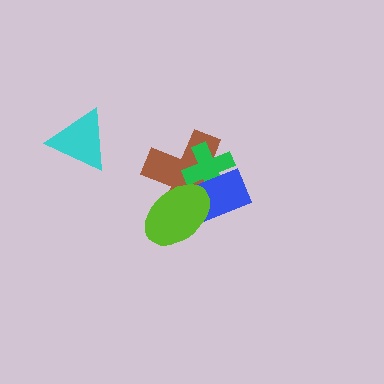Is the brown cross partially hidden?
Yes, it is partially covered by another shape.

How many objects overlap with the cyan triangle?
0 objects overlap with the cyan triangle.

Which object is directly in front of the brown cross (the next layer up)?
The green cross is directly in front of the brown cross.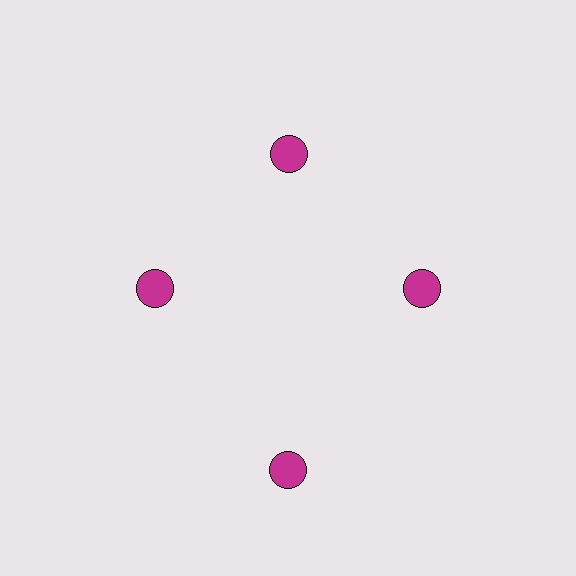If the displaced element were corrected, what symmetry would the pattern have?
It would have 4-fold rotational symmetry — the pattern would map onto itself every 90 degrees.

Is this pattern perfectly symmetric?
No. The 4 magenta circles are arranged in a ring, but one element near the 6 o'clock position is pushed outward from the center, breaking the 4-fold rotational symmetry.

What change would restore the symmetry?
The symmetry would be restored by moving it inward, back onto the ring so that all 4 circles sit at equal angles and equal distance from the center.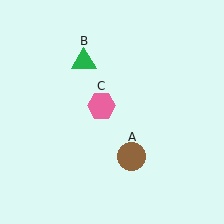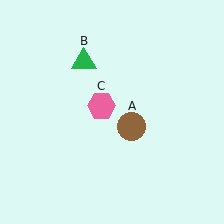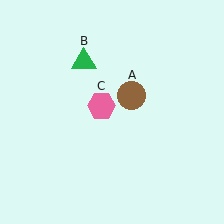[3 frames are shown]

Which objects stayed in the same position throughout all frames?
Green triangle (object B) and pink hexagon (object C) remained stationary.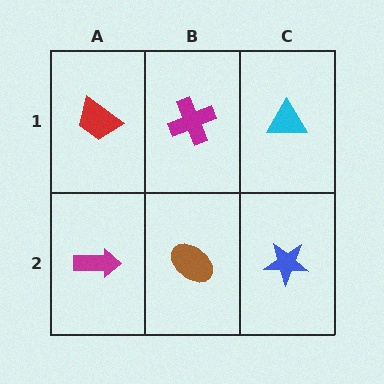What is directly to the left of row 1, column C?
A magenta cross.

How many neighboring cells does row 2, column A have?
2.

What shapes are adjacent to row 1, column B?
A brown ellipse (row 2, column B), a red trapezoid (row 1, column A), a cyan triangle (row 1, column C).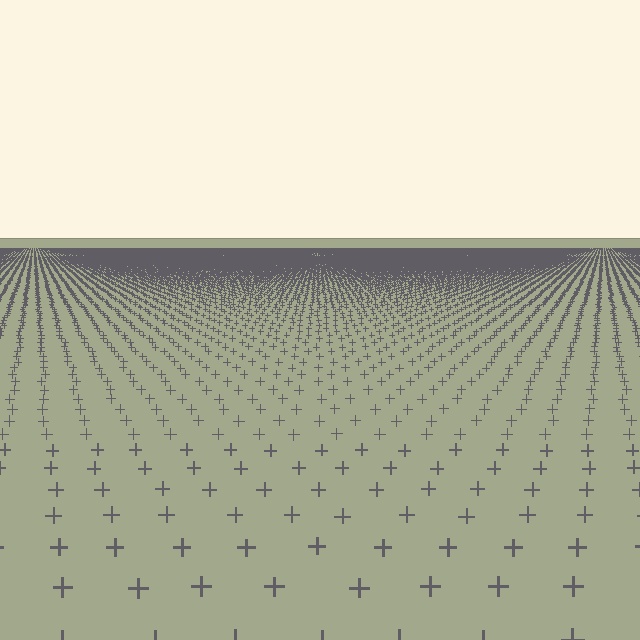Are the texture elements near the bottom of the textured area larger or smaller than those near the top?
Larger. Near the bottom, elements are closer to the viewer and appear at a bigger on-screen size.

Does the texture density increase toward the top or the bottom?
Density increases toward the top.